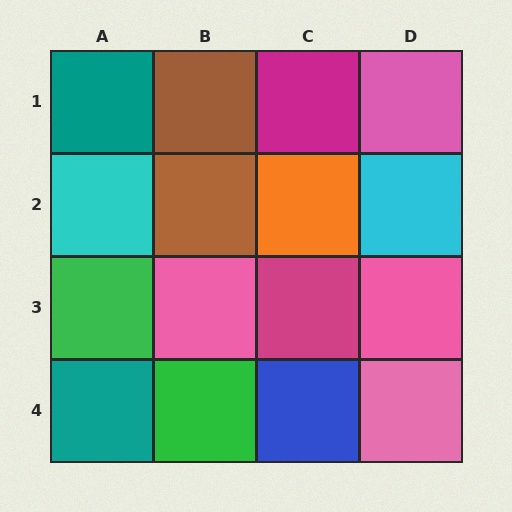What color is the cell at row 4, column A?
Teal.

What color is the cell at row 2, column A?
Cyan.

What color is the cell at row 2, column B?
Brown.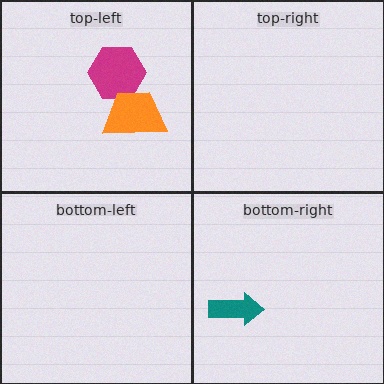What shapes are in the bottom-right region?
The teal arrow.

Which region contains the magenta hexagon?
The top-left region.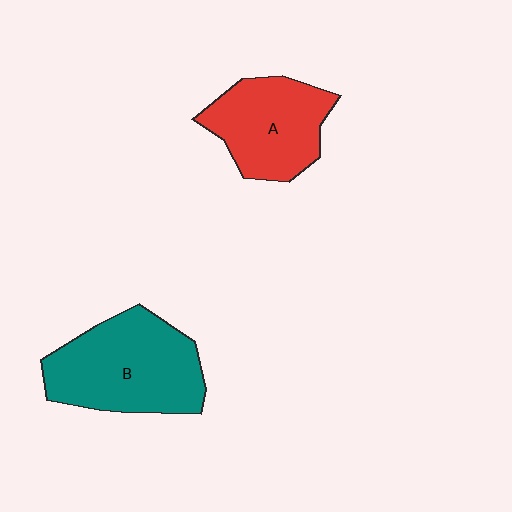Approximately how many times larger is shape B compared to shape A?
Approximately 1.3 times.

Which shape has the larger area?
Shape B (teal).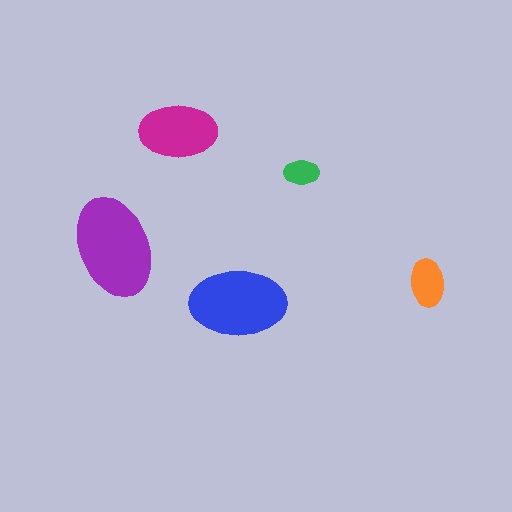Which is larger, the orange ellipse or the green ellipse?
The orange one.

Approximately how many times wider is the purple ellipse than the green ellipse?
About 3 times wider.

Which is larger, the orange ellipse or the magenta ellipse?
The magenta one.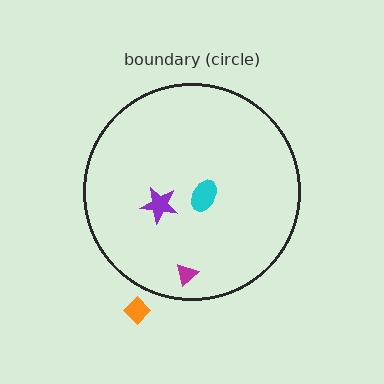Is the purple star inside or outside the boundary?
Inside.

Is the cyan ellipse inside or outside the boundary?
Inside.